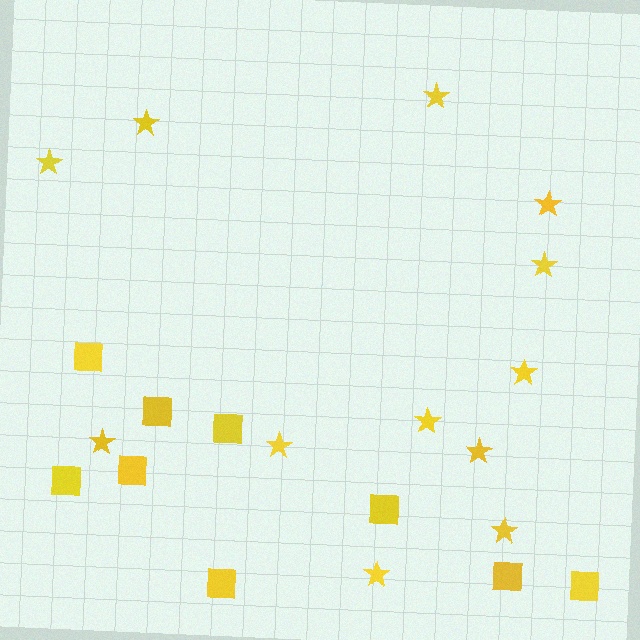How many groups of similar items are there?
There are 2 groups: one group of stars (12) and one group of squares (9).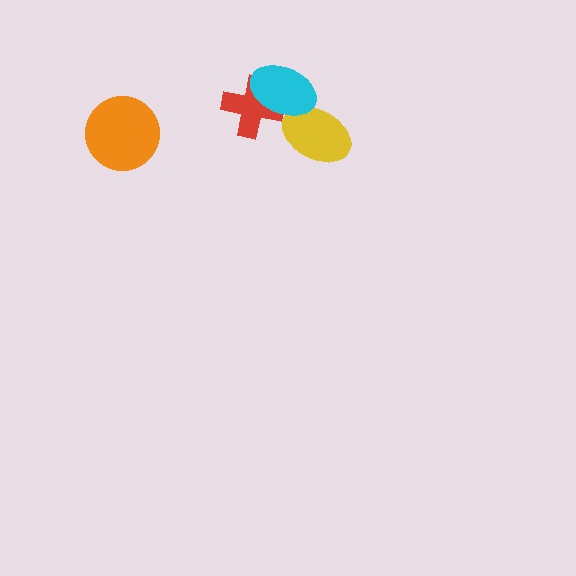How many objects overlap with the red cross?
1 object overlaps with the red cross.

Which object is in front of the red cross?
The cyan ellipse is in front of the red cross.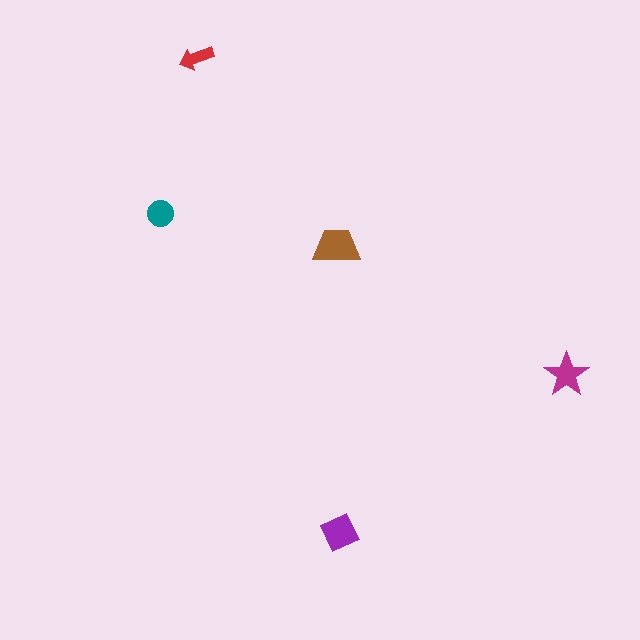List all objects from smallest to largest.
The red arrow, the teal circle, the magenta star, the purple square, the brown trapezoid.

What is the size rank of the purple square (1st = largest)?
2nd.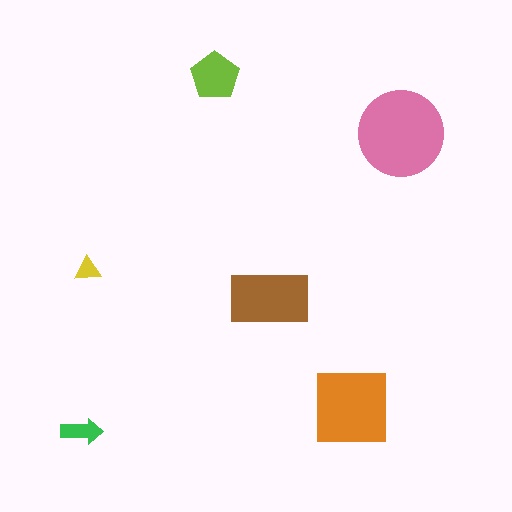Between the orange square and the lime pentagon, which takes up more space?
The orange square.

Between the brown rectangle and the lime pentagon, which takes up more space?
The brown rectangle.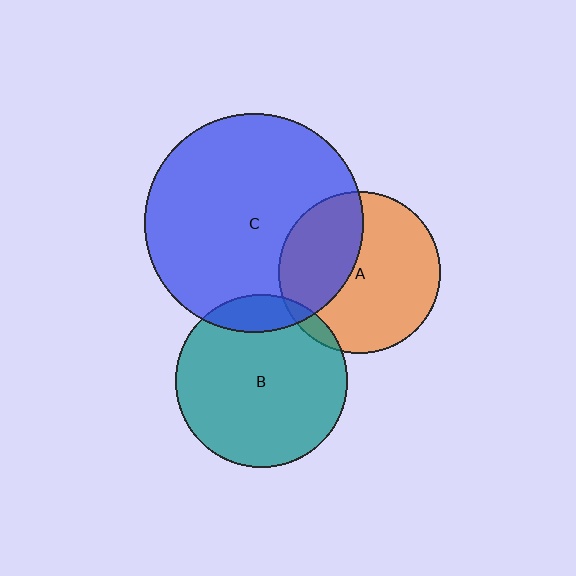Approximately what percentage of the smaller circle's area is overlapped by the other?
Approximately 10%.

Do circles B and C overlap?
Yes.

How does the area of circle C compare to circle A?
Approximately 1.8 times.